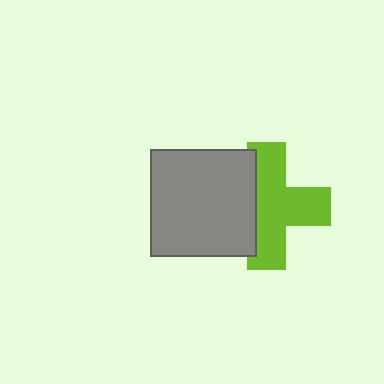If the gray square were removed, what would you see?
You would see the complete lime cross.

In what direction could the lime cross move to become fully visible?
The lime cross could move right. That would shift it out from behind the gray square entirely.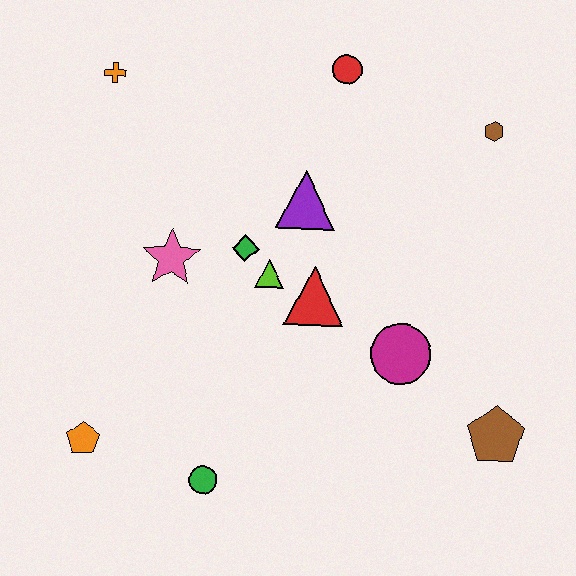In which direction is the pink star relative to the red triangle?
The pink star is to the left of the red triangle.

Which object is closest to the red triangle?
The lime triangle is closest to the red triangle.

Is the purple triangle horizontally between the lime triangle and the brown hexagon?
Yes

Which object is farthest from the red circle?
The orange pentagon is farthest from the red circle.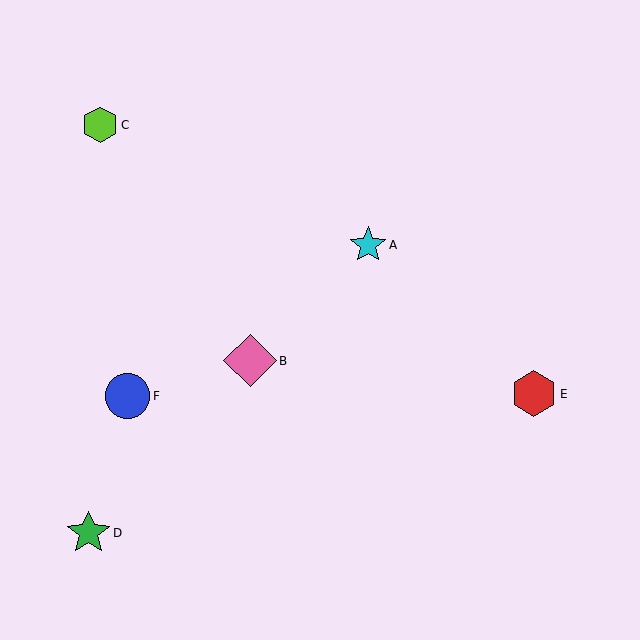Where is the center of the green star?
The center of the green star is at (88, 533).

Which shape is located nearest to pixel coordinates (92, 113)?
The lime hexagon (labeled C) at (100, 125) is nearest to that location.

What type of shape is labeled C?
Shape C is a lime hexagon.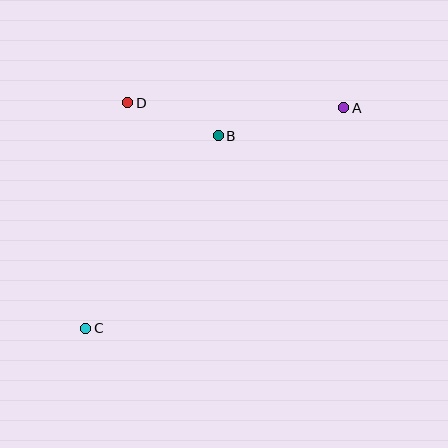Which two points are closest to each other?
Points B and D are closest to each other.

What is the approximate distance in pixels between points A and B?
The distance between A and B is approximately 129 pixels.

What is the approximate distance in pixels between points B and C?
The distance between B and C is approximately 234 pixels.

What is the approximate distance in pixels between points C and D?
The distance between C and D is approximately 229 pixels.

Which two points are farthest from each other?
Points A and C are farthest from each other.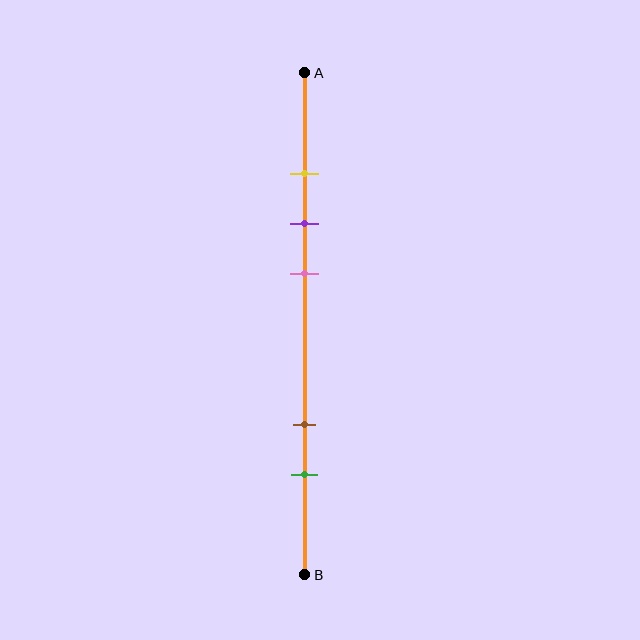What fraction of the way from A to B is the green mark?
The green mark is approximately 80% (0.8) of the way from A to B.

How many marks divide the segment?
There are 5 marks dividing the segment.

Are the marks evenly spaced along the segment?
No, the marks are not evenly spaced.